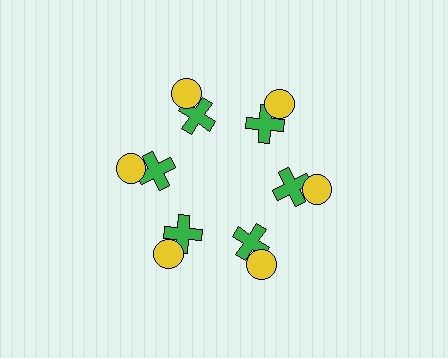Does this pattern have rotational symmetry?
Yes, this pattern has 6-fold rotational symmetry. It looks the same after rotating 60 degrees around the center.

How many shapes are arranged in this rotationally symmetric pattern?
There are 12 shapes, arranged in 6 groups of 2.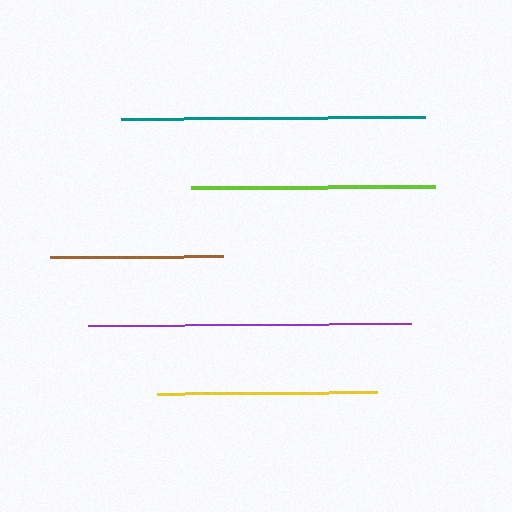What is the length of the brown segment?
The brown segment is approximately 173 pixels long.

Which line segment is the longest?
The purple line is the longest at approximately 323 pixels.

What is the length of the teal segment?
The teal segment is approximately 304 pixels long.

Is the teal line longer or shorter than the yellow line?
The teal line is longer than the yellow line.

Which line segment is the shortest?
The brown line is the shortest at approximately 173 pixels.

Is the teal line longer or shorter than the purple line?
The purple line is longer than the teal line.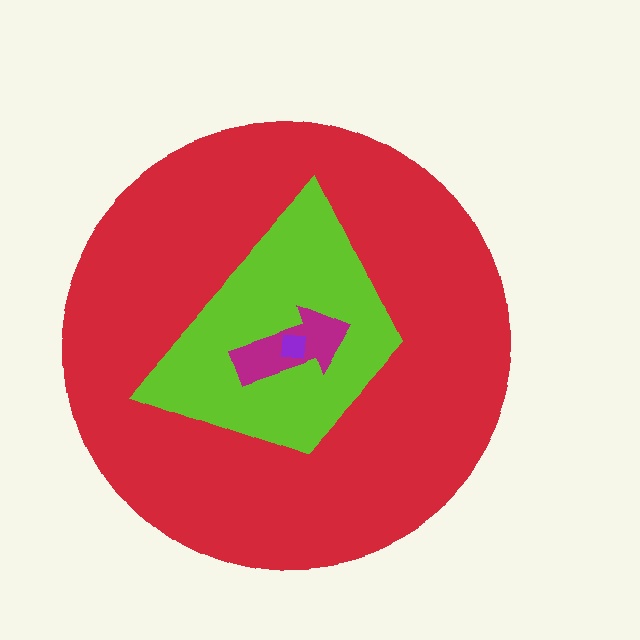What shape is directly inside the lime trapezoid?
The magenta arrow.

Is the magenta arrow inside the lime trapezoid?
Yes.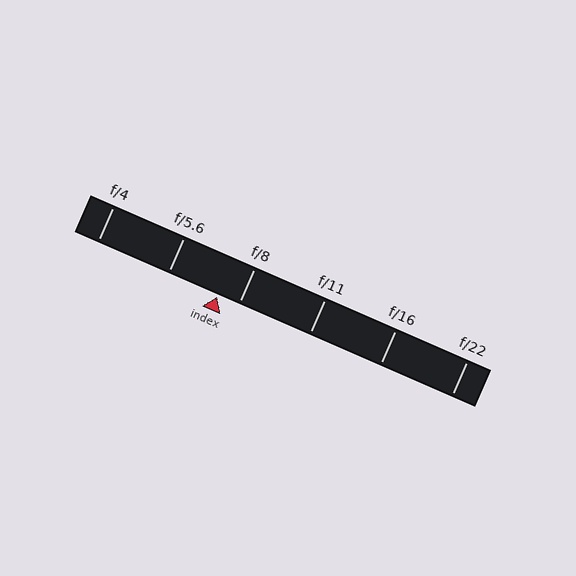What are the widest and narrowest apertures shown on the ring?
The widest aperture shown is f/4 and the narrowest is f/22.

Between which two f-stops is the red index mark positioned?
The index mark is between f/5.6 and f/8.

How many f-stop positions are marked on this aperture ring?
There are 6 f-stop positions marked.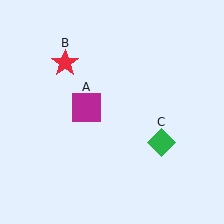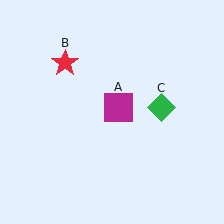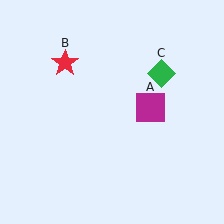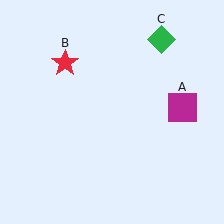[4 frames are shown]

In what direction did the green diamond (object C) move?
The green diamond (object C) moved up.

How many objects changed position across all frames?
2 objects changed position: magenta square (object A), green diamond (object C).